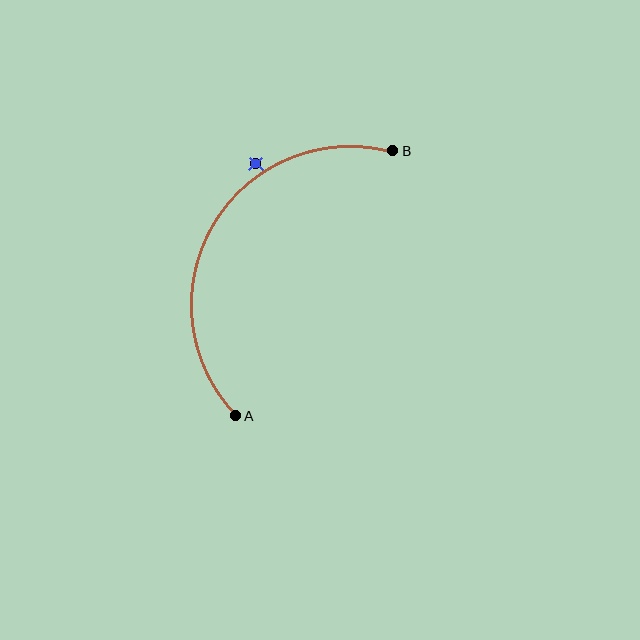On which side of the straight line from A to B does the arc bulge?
The arc bulges to the left of the straight line connecting A and B.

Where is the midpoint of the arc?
The arc midpoint is the point on the curve farthest from the straight line joining A and B. It sits to the left of that line.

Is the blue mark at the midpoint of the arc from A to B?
No — the blue mark does not lie on the arc at all. It sits slightly outside the curve.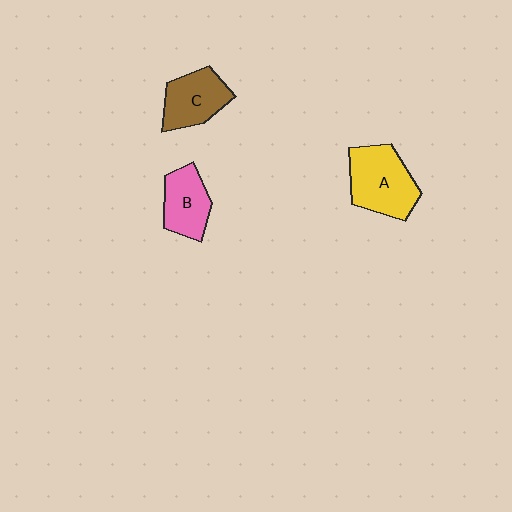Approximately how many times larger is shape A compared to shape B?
Approximately 1.4 times.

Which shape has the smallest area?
Shape B (pink).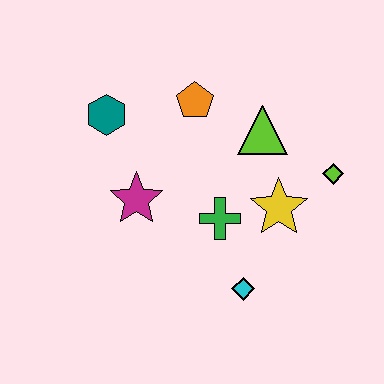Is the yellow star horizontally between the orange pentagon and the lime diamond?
Yes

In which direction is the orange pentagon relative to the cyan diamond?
The orange pentagon is above the cyan diamond.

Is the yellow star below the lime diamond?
Yes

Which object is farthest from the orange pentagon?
The cyan diamond is farthest from the orange pentagon.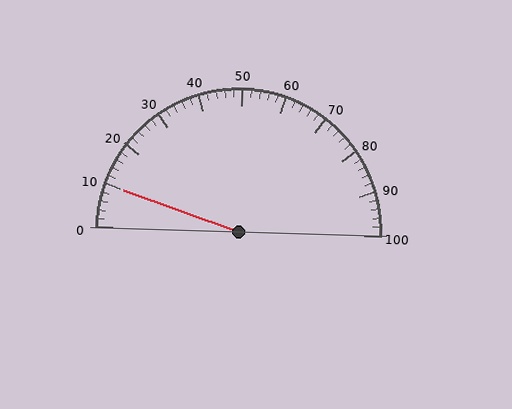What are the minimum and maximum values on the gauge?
The gauge ranges from 0 to 100.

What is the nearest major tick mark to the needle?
The nearest major tick mark is 10.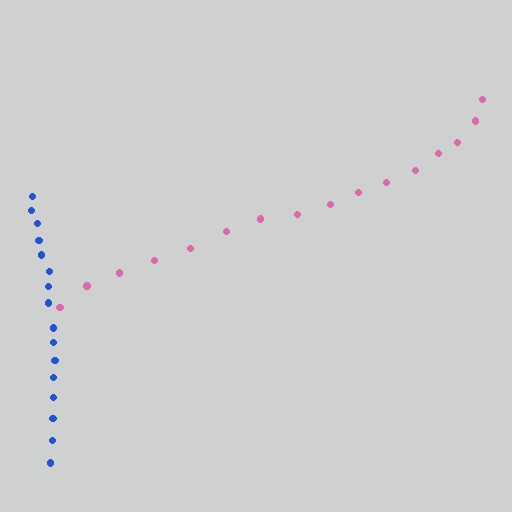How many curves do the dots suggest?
There are 2 distinct paths.